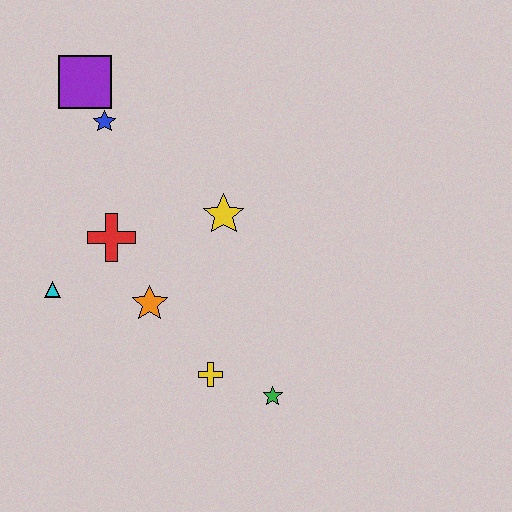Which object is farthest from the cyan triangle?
The green star is farthest from the cyan triangle.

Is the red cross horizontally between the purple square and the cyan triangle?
No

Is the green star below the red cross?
Yes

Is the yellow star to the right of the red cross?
Yes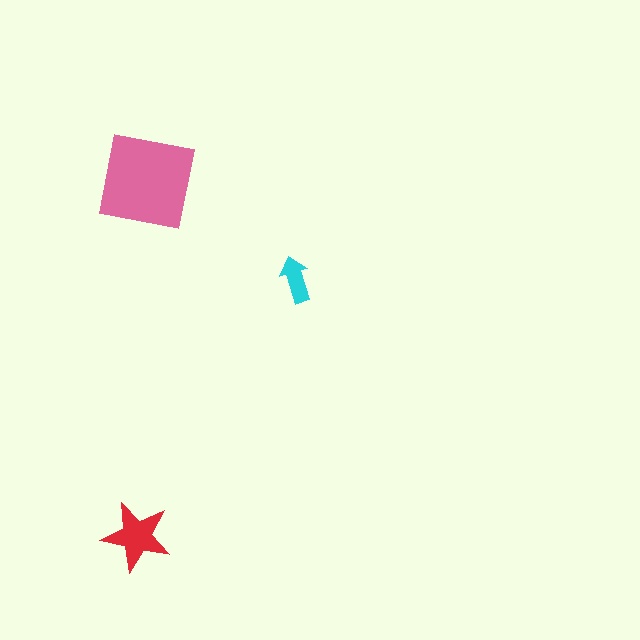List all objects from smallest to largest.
The cyan arrow, the red star, the pink square.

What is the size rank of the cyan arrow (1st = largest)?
3rd.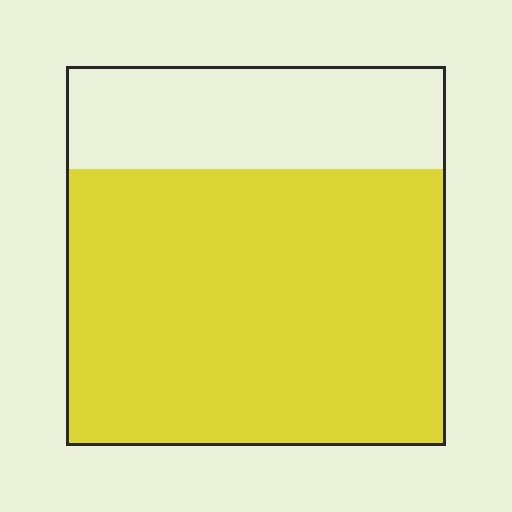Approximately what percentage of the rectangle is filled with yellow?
Approximately 75%.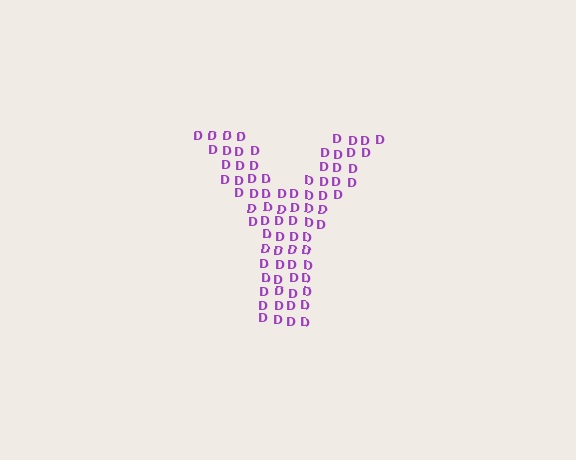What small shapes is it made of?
It is made of small letter D's.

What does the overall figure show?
The overall figure shows the letter Y.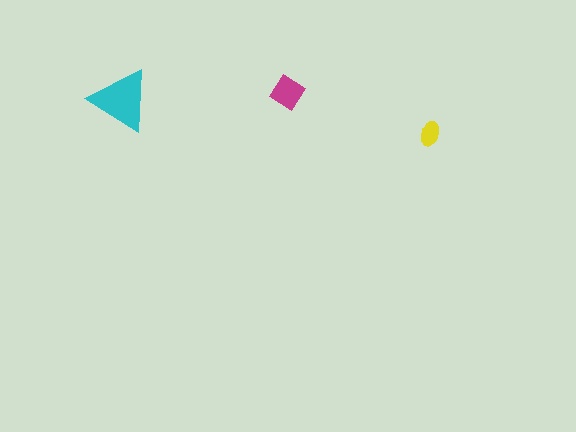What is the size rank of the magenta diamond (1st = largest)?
2nd.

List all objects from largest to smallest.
The cyan triangle, the magenta diamond, the yellow ellipse.